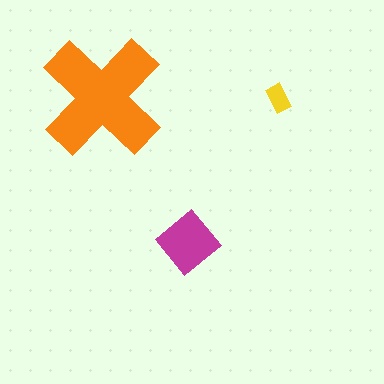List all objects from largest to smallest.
The orange cross, the magenta diamond, the yellow rectangle.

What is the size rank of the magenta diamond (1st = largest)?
2nd.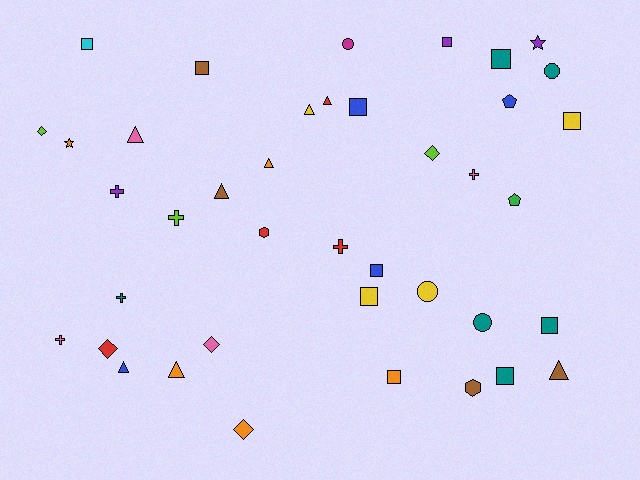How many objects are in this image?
There are 40 objects.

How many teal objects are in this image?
There are 6 teal objects.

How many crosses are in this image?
There are 6 crosses.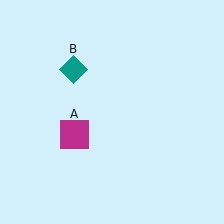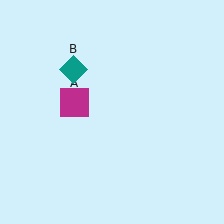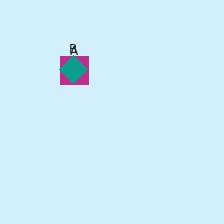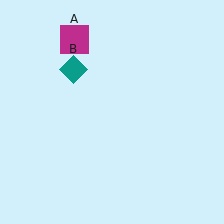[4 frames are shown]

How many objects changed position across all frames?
1 object changed position: magenta square (object A).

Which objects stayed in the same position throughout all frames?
Teal diamond (object B) remained stationary.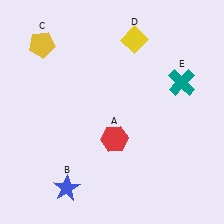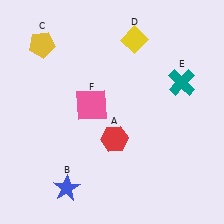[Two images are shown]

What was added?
A pink square (F) was added in Image 2.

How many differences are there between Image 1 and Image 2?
There is 1 difference between the two images.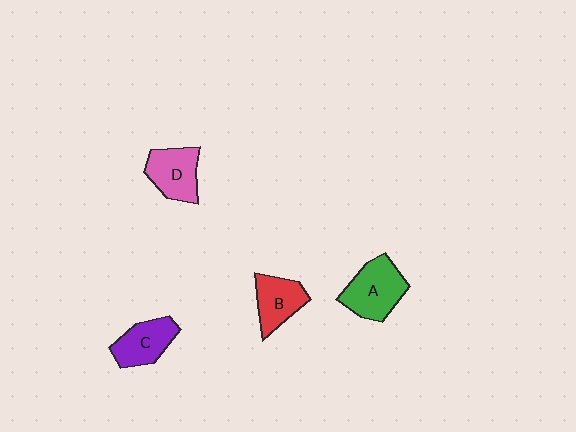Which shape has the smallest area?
Shape B (red).